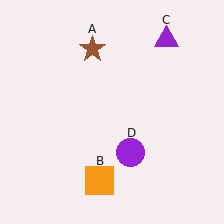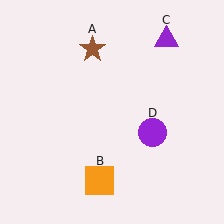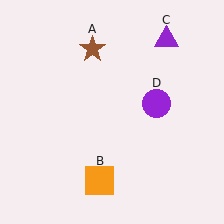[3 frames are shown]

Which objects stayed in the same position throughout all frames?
Brown star (object A) and orange square (object B) and purple triangle (object C) remained stationary.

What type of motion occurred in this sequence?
The purple circle (object D) rotated counterclockwise around the center of the scene.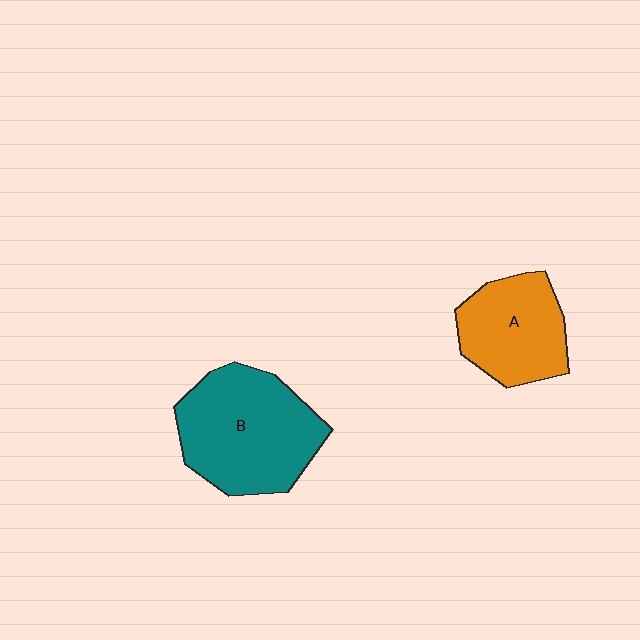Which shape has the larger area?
Shape B (teal).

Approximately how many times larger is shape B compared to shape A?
Approximately 1.5 times.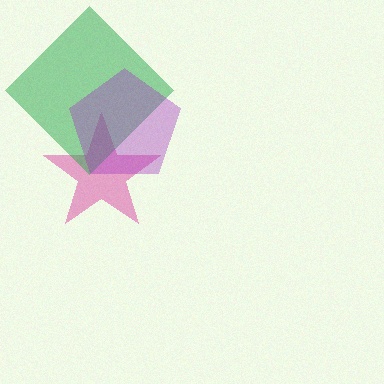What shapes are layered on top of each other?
The layered shapes are: a magenta star, a green diamond, a purple pentagon.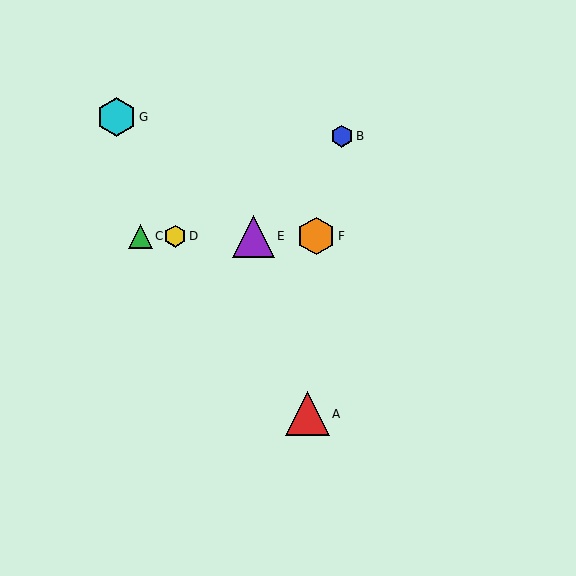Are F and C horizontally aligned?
Yes, both are at y≈236.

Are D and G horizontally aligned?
No, D is at y≈236 and G is at y≈117.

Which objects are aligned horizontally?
Objects C, D, E, F are aligned horizontally.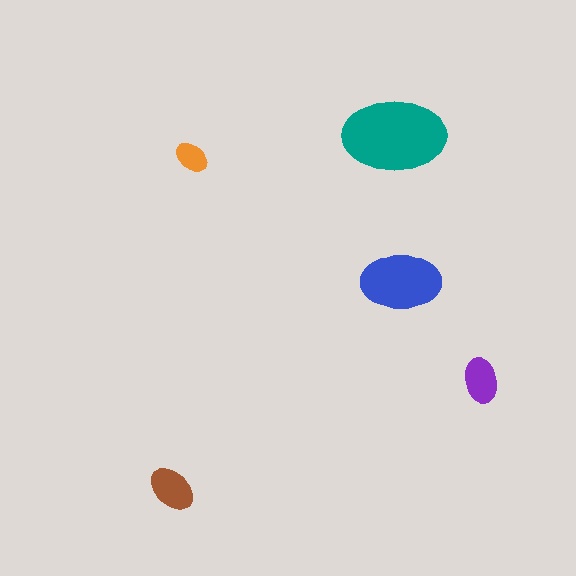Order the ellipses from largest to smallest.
the teal one, the blue one, the brown one, the purple one, the orange one.